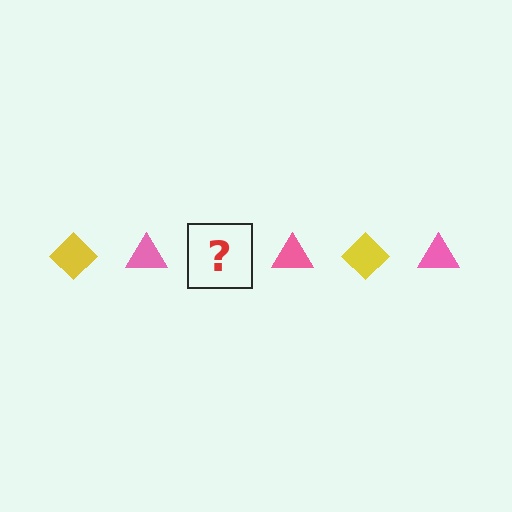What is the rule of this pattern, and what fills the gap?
The rule is that the pattern alternates between yellow diamond and pink triangle. The gap should be filled with a yellow diamond.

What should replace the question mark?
The question mark should be replaced with a yellow diamond.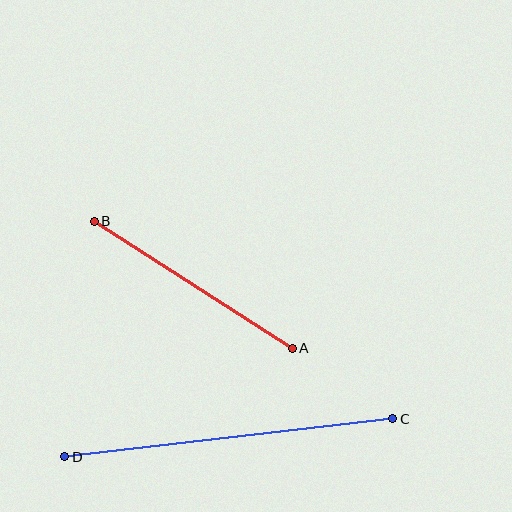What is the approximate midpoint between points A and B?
The midpoint is at approximately (193, 285) pixels.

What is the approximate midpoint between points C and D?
The midpoint is at approximately (229, 438) pixels.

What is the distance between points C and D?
The distance is approximately 330 pixels.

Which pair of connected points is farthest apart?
Points C and D are farthest apart.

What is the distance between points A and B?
The distance is approximately 235 pixels.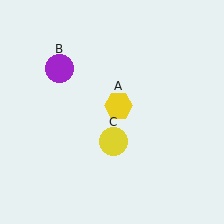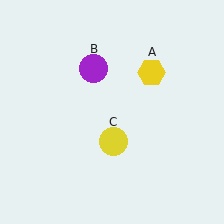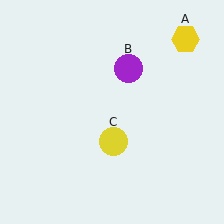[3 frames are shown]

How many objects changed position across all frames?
2 objects changed position: yellow hexagon (object A), purple circle (object B).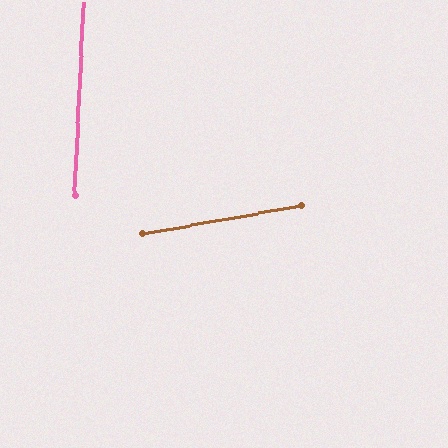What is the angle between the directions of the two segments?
Approximately 77 degrees.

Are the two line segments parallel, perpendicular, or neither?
Neither parallel nor perpendicular — they differ by about 77°.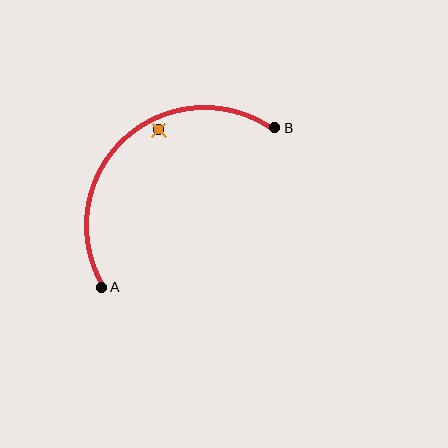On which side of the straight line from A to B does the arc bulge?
The arc bulges above and to the left of the straight line connecting A and B.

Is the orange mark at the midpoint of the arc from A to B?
No — the orange mark does not lie on the arc at all. It sits slightly inside the curve.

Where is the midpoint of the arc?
The arc midpoint is the point on the curve farthest from the straight line joining A and B. It sits above and to the left of that line.